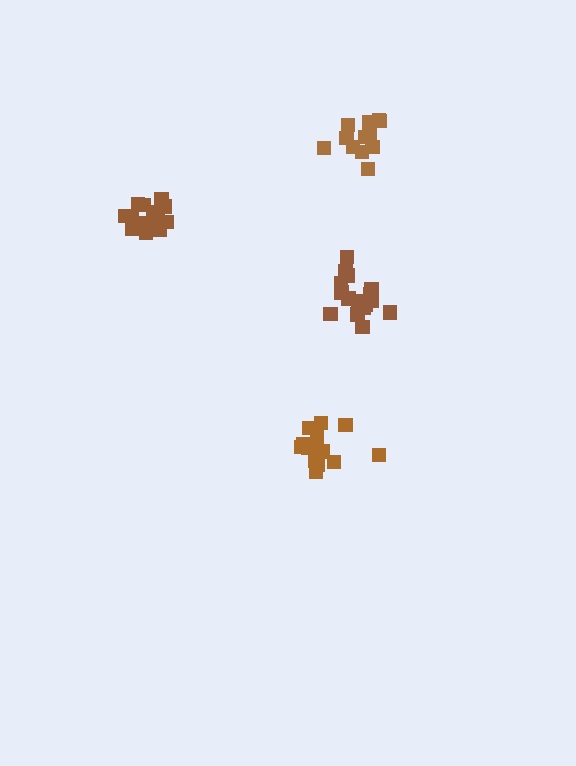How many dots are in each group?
Group 1: 13 dots, Group 2: 12 dots, Group 3: 13 dots, Group 4: 17 dots (55 total).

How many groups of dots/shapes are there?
There are 4 groups.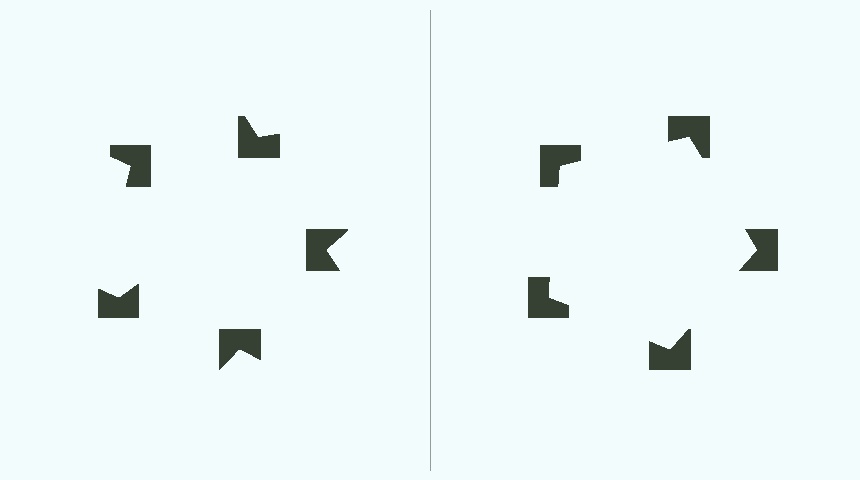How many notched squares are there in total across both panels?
10 — 5 on each side.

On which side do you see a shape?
An illusory pentagon appears on the right side. On the left side the wedge cuts are rotated, so no coherent shape forms.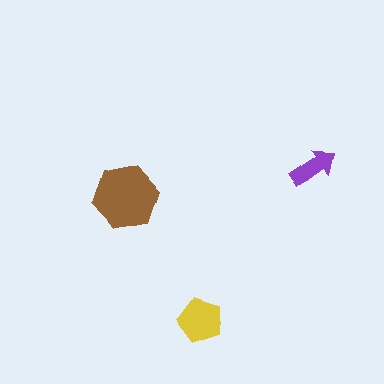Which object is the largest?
The brown hexagon.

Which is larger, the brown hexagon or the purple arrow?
The brown hexagon.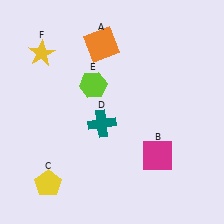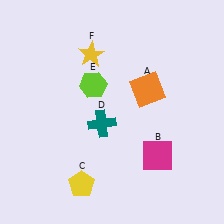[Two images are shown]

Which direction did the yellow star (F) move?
The yellow star (F) moved right.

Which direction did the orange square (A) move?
The orange square (A) moved right.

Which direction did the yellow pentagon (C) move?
The yellow pentagon (C) moved right.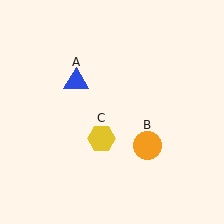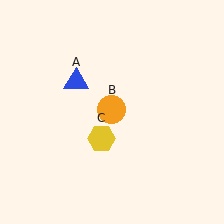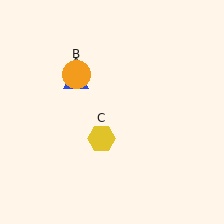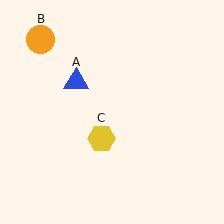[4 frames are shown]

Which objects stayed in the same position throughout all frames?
Blue triangle (object A) and yellow hexagon (object C) remained stationary.